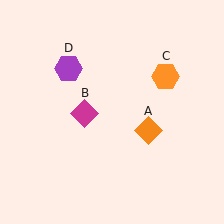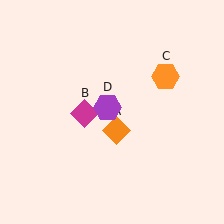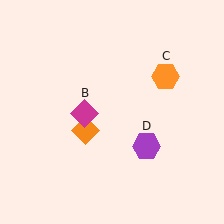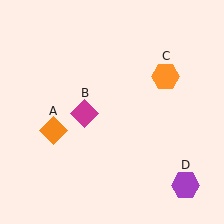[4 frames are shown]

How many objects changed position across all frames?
2 objects changed position: orange diamond (object A), purple hexagon (object D).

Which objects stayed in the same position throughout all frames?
Magenta diamond (object B) and orange hexagon (object C) remained stationary.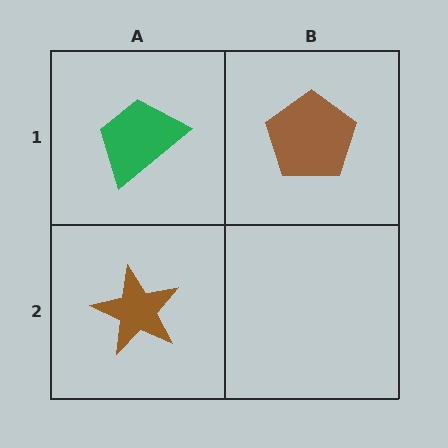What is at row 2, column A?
A brown star.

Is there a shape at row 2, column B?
No, that cell is empty.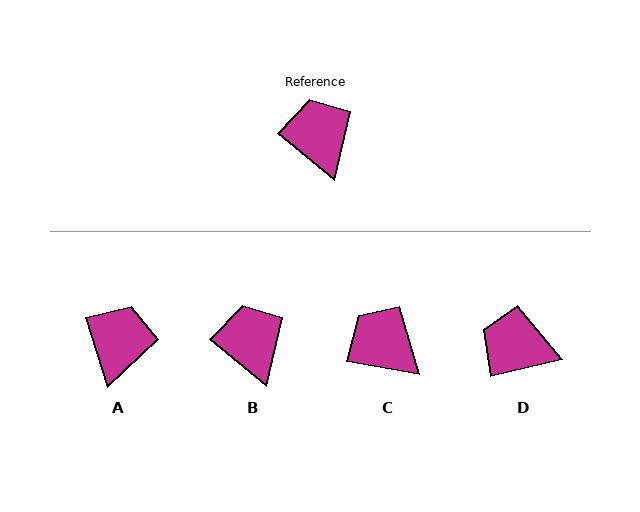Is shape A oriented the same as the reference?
No, it is off by about 34 degrees.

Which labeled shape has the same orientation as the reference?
B.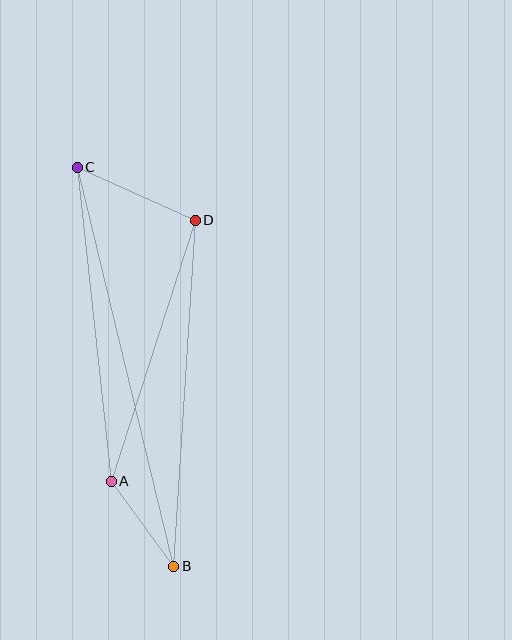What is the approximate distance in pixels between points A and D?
The distance between A and D is approximately 274 pixels.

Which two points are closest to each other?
Points A and B are closest to each other.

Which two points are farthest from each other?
Points B and C are farthest from each other.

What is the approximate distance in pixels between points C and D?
The distance between C and D is approximately 129 pixels.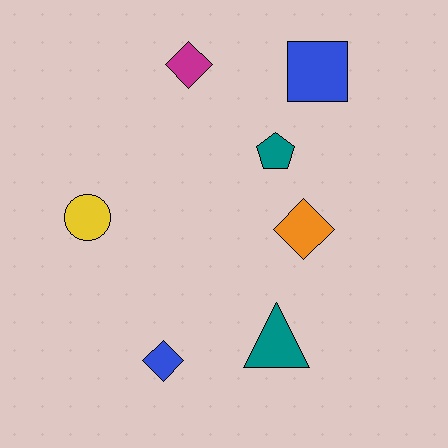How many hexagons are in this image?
There are no hexagons.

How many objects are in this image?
There are 7 objects.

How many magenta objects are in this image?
There is 1 magenta object.